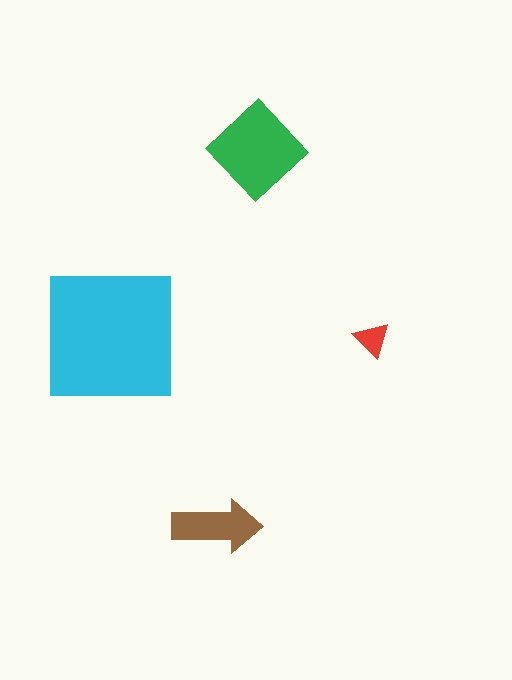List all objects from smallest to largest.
The red triangle, the brown arrow, the green diamond, the cyan square.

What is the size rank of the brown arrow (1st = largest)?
3rd.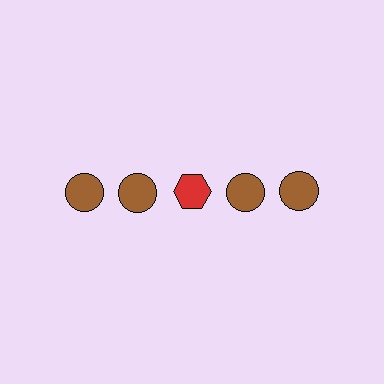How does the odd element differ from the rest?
It differs in both color (red instead of brown) and shape (hexagon instead of circle).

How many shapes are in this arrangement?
There are 5 shapes arranged in a grid pattern.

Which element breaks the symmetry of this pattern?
The red hexagon in the top row, center column breaks the symmetry. All other shapes are brown circles.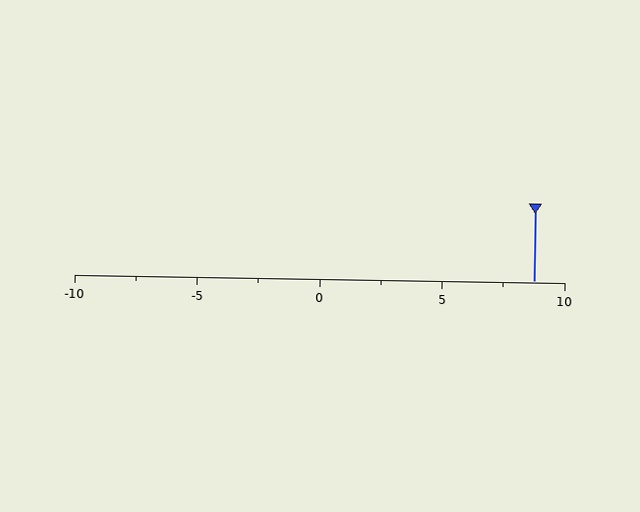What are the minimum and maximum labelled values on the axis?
The axis runs from -10 to 10.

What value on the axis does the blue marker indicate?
The marker indicates approximately 8.8.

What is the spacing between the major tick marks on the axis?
The major ticks are spaced 5 apart.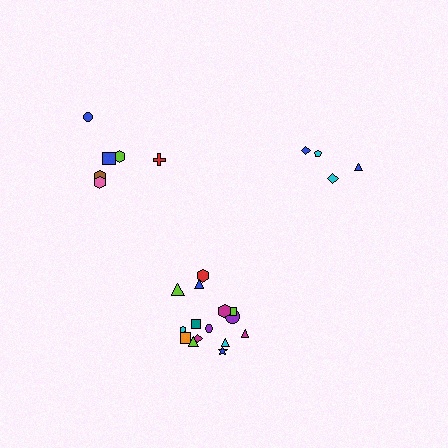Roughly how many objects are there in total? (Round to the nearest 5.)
Roughly 25 objects in total.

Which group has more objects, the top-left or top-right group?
The top-left group.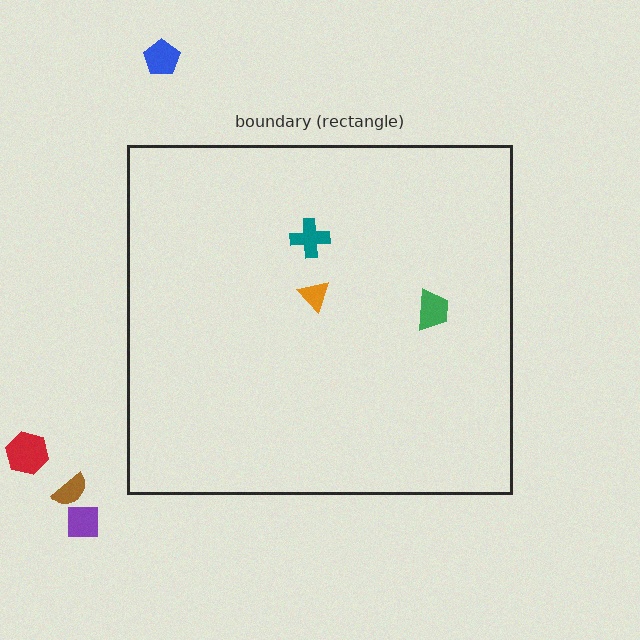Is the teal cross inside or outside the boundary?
Inside.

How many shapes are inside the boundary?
3 inside, 4 outside.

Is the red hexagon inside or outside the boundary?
Outside.